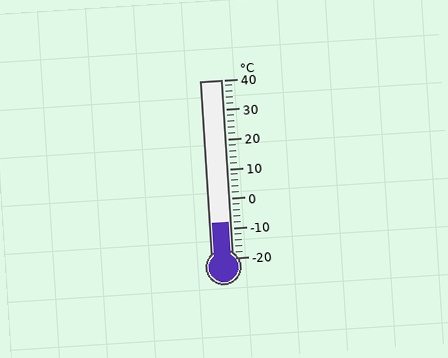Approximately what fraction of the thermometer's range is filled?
The thermometer is filled to approximately 20% of its range.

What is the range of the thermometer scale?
The thermometer scale ranges from -20°C to 40°C.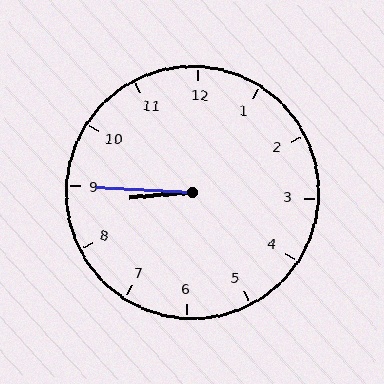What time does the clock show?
8:45.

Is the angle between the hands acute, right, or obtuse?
It is acute.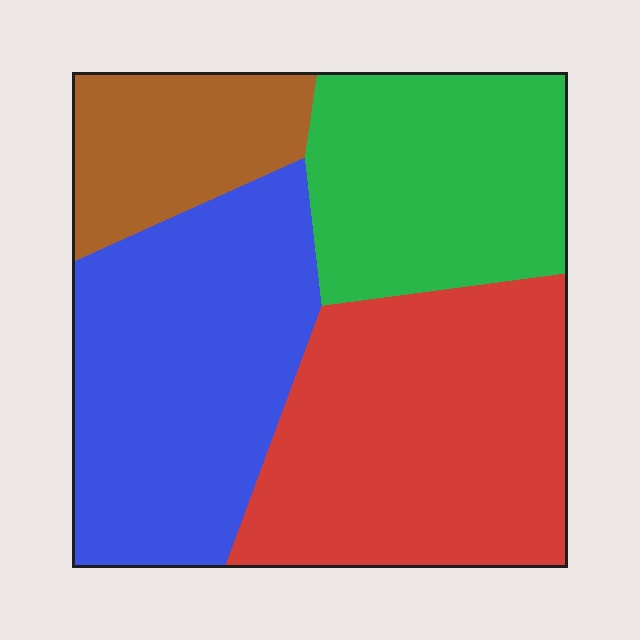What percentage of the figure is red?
Red covers around 35% of the figure.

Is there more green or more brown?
Green.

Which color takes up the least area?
Brown, at roughly 15%.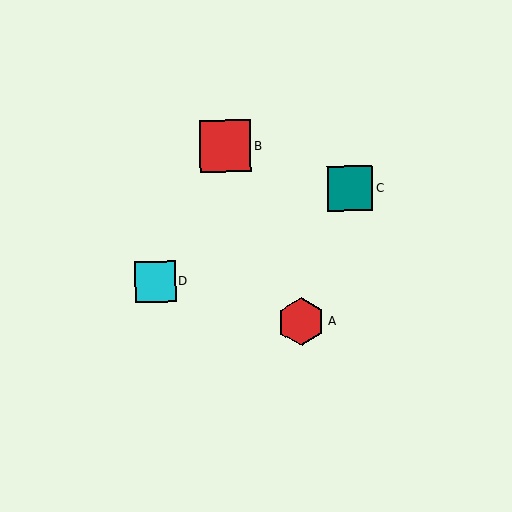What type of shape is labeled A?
Shape A is a red hexagon.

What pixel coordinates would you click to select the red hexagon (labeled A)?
Click at (302, 322) to select the red hexagon A.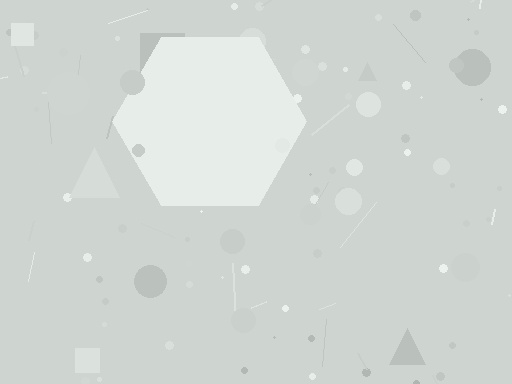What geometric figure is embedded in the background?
A hexagon is embedded in the background.